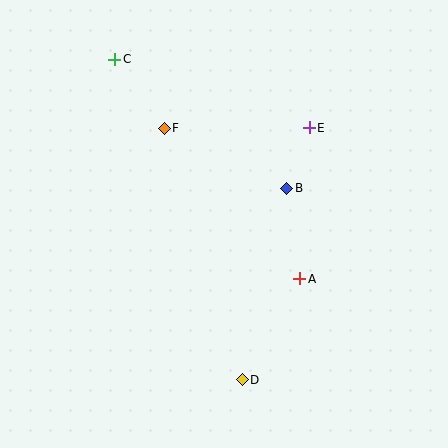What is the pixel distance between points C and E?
The distance between C and E is 206 pixels.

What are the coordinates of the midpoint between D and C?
The midpoint between D and C is at (178, 219).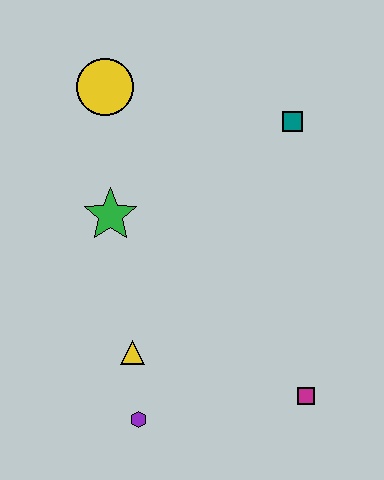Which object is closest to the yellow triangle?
The purple hexagon is closest to the yellow triangle.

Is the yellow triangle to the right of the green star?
Yes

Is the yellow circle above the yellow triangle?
Yes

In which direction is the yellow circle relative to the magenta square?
The yellow circle is above the magenta square.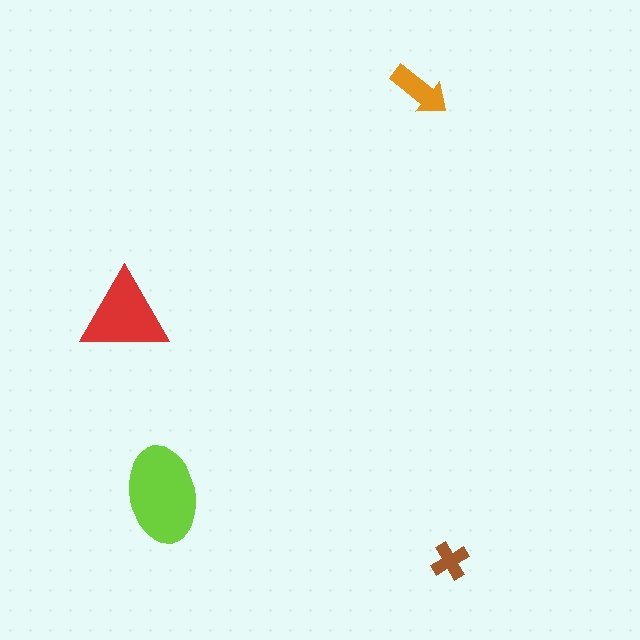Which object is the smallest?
The brown cross.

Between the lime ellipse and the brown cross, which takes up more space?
The lime ellipse.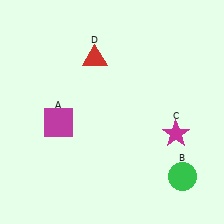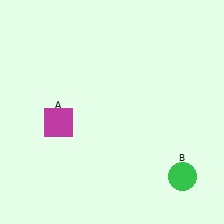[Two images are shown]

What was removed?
The red triangle (D), the magenta star (C) were removed in Image 2.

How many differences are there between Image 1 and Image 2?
There are 2 differences between the two images.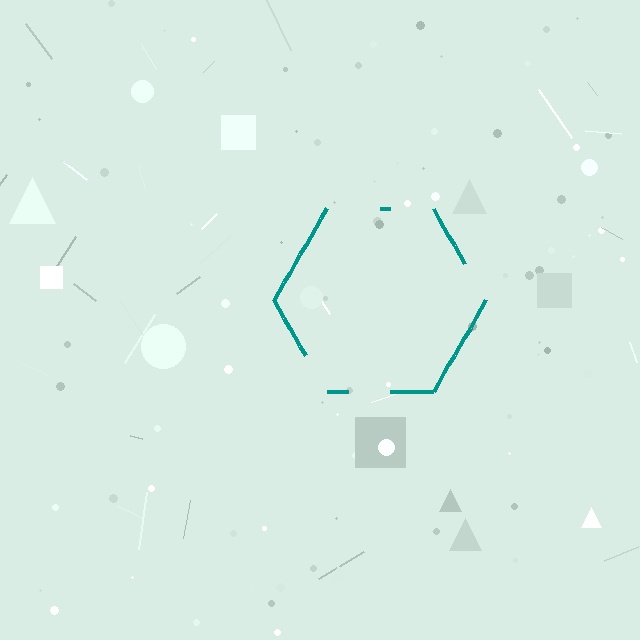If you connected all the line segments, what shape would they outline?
They would outline a hexagon.